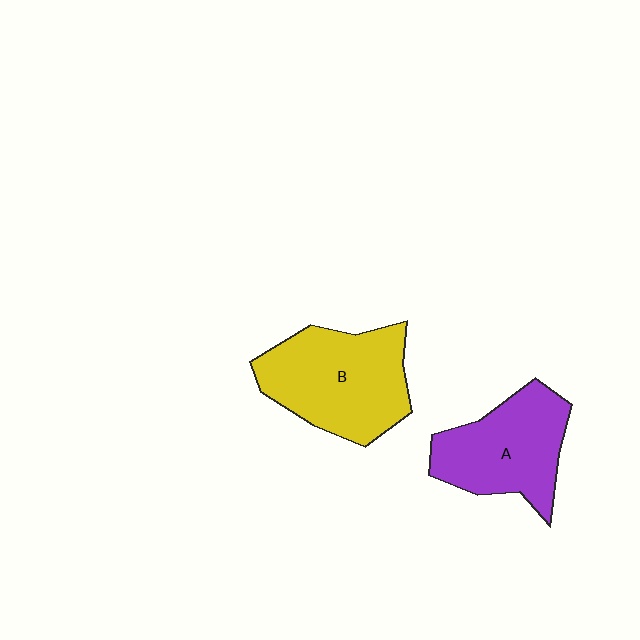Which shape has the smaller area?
Shape A (purple).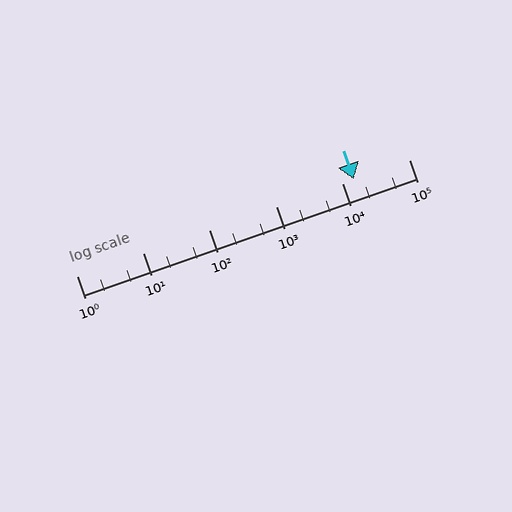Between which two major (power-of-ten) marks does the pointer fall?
The pointer is between 10000 and 100000.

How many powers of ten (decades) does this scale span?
The scale spans 5 decades, from 1 to 100000.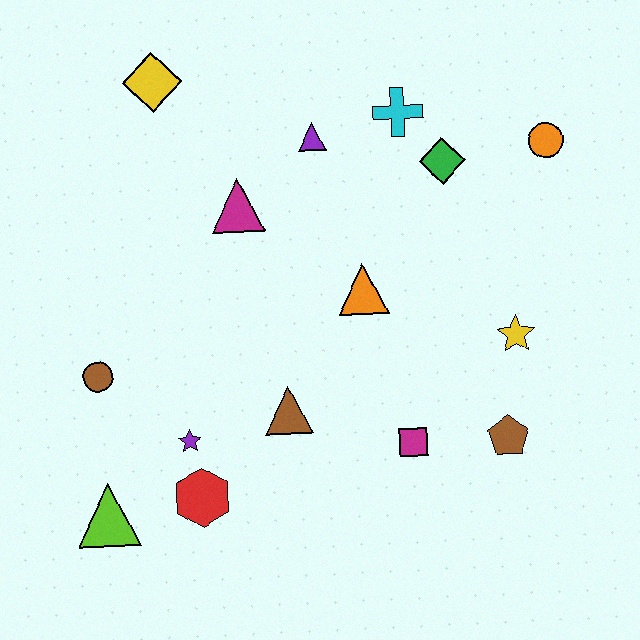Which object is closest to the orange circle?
The green diamond is closest to the orange circle.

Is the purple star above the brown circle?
No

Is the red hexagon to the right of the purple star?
Yes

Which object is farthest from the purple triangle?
The lime triangle is farthest from the purple triangle.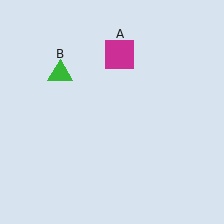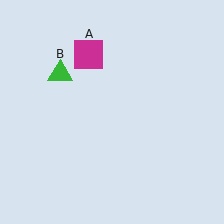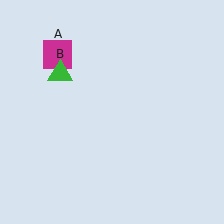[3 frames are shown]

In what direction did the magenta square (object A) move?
The magenta square (object A) moved left.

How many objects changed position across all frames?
1 object changed position: magenta square (object A).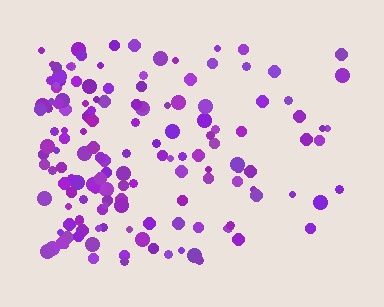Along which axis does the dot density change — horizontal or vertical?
Horizontal.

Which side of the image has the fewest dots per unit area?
The right.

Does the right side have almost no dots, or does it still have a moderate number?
Still a moderate number, just noticeably fewer than the left.